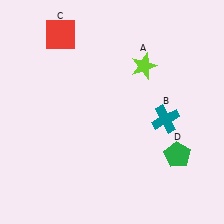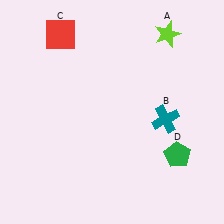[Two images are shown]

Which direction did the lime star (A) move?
The lime star (A) moved up.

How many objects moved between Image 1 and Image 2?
1 object moved between the two images.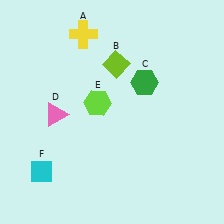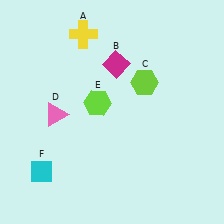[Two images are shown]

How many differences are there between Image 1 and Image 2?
There are 2 differences between the two images.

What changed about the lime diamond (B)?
In Image 1, B is lime. In Image 2, it changed to magenta.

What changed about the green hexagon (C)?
In Image 1, C is green. In Image 2, it changed to lime.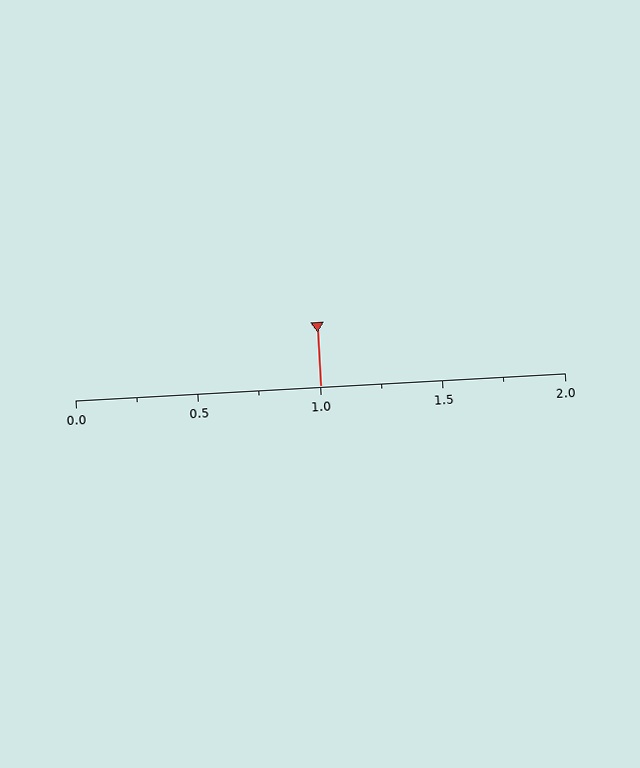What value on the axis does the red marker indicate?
The marker indicates approximately 1.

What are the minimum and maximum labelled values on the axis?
The axis runs from 0.0 to 2.0.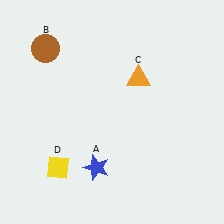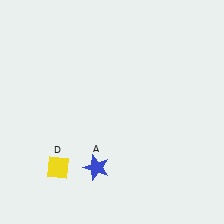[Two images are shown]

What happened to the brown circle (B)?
The brown circle (B) was removed in Image 2. It was in the top-left area of Image 1.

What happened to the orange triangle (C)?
The orange triangle (C) was removed in Image 2. It was in the top-right area of Image 1.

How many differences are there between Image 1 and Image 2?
There are 2 differences between the two images.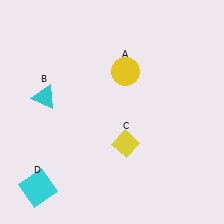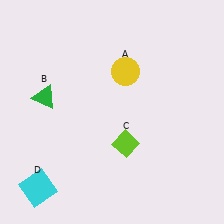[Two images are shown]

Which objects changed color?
B changed from cyan to green. C changed from yellow to lime.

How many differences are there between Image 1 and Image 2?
There are 2 differences between the two images.